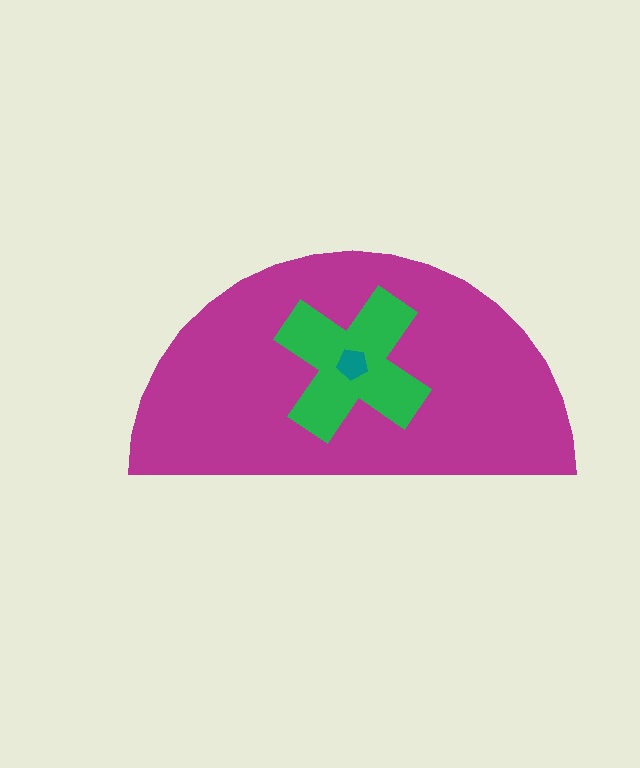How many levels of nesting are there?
3.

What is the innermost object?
The teal pentagon.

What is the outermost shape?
The magenta semicircle.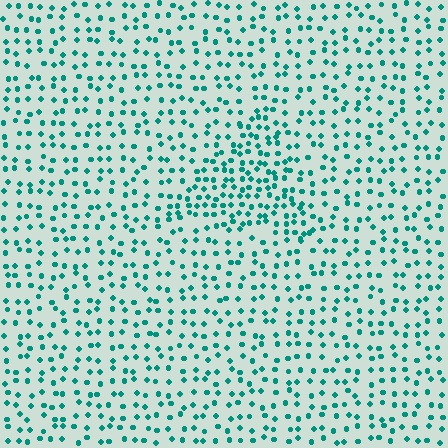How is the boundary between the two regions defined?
The boundary is defined by a change in element density (approximately 1.8x ratio). All elements are the same color, size, and shape.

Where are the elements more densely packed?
The elements are more densely packed inside the triangle boundary.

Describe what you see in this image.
The image contains small teal elements arranged at two different densities. A triangle-shaped region is visible where the elements are more densely packed than the surrounding area.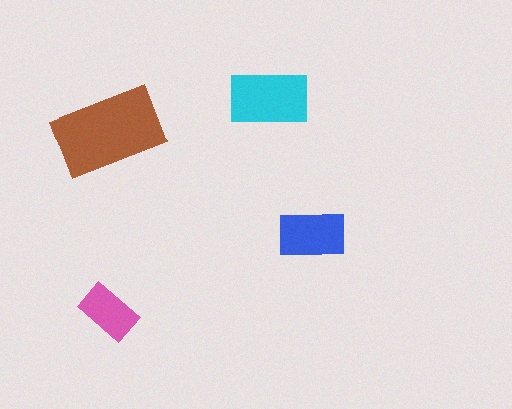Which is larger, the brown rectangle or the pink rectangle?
The brown one.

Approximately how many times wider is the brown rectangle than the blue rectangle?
About 1.5 times wider.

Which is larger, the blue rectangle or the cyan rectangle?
The cyan one.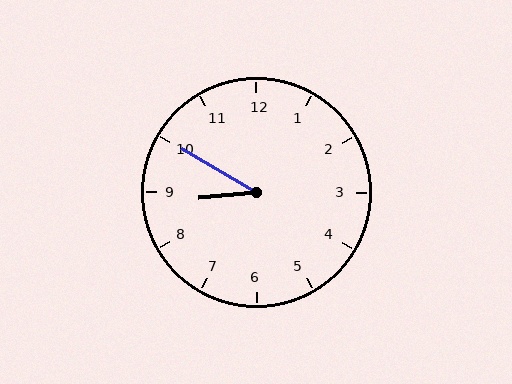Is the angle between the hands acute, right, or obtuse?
It is acute.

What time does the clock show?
8:50.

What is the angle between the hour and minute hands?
Approximately 35 degrees.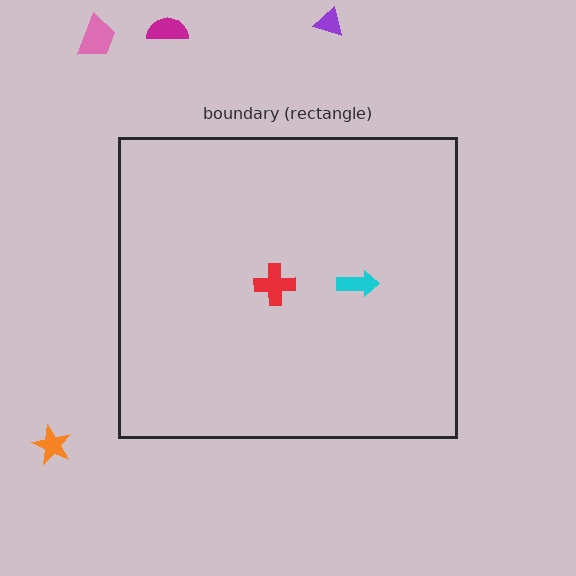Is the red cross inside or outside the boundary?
Inside.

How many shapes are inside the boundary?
2 inside, 4 outside.